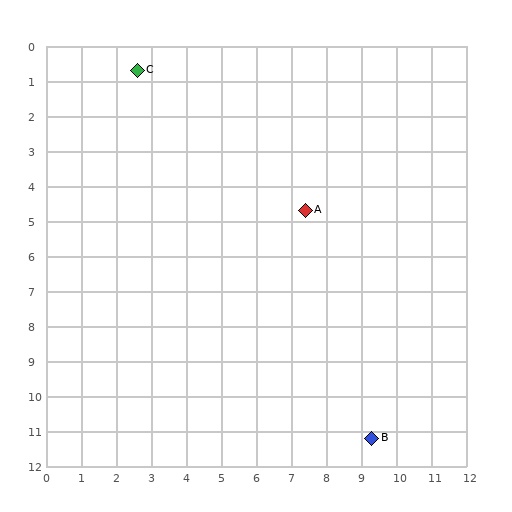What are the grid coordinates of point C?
Point C is at approximately (2.6, 0.7).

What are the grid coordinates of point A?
Point A is at approximately (7.4, 4.7).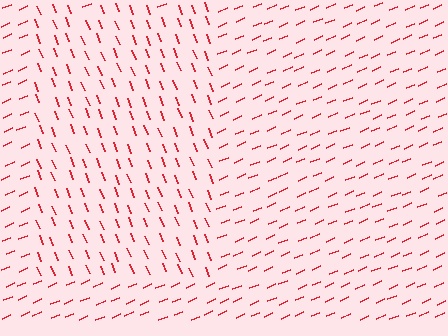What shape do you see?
I see a rectangle.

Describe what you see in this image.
The image is filled with small red line segments. A rectangle region in the image has lines oriented differently from the surrounding lines, creating a visible texture boundary.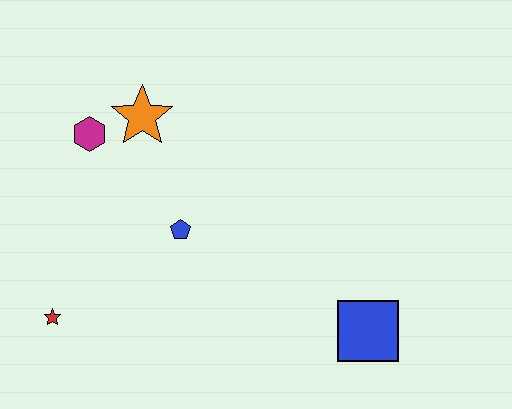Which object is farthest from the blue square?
The magenta hexagon is farthest from the blue square.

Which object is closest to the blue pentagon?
The orange star is closest to the blue pentagon.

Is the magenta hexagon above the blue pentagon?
Yes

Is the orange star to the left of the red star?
No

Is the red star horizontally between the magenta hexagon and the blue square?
No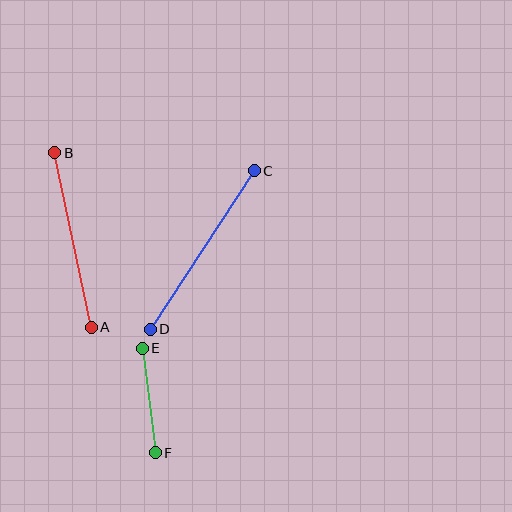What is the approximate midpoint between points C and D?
The midpoint is at approximately (202, 250) pixels.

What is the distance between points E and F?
The distance is approximately 105 pixels.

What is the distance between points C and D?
The distance is approximately 190 pixels.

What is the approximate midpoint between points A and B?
The midpoint is at approximately (73, 240) pixels.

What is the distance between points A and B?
The distance is approximately 178 pixels.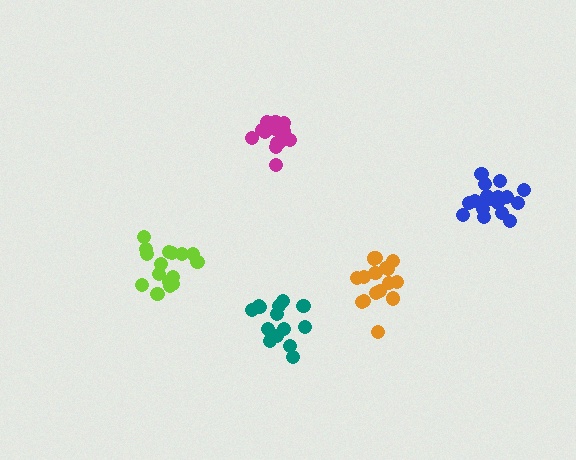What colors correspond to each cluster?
The clusters are colored: teal, blue, orange, magenta, lime.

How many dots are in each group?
Group 1: 15 dots, Group 2: 18 dots, Group 3: 16 dots, Group 4: 16 dots, Group 5: 16 dots (81 total).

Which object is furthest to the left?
The lime cluster is leftmost.